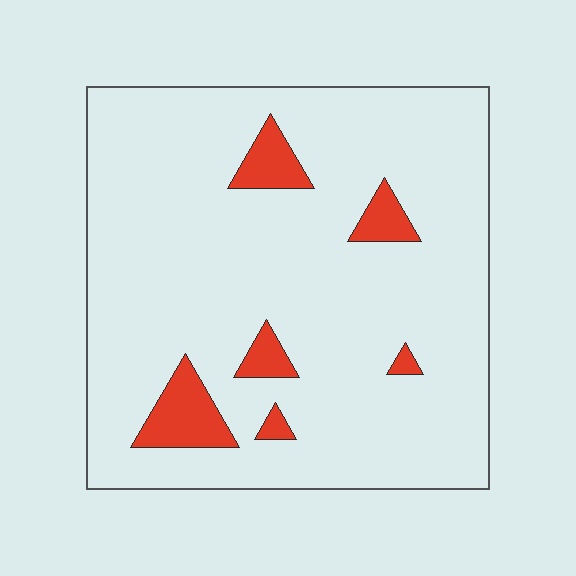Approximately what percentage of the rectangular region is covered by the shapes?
Approximately 10%.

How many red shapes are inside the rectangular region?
6.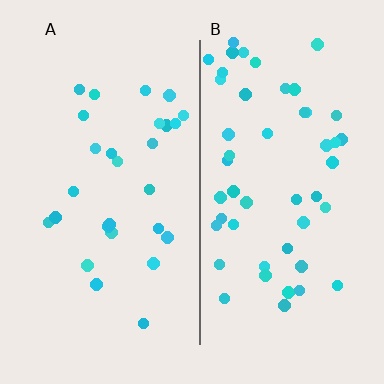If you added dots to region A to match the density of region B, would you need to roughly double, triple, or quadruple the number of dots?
Approximately double.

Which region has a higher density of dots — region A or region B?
B (the right).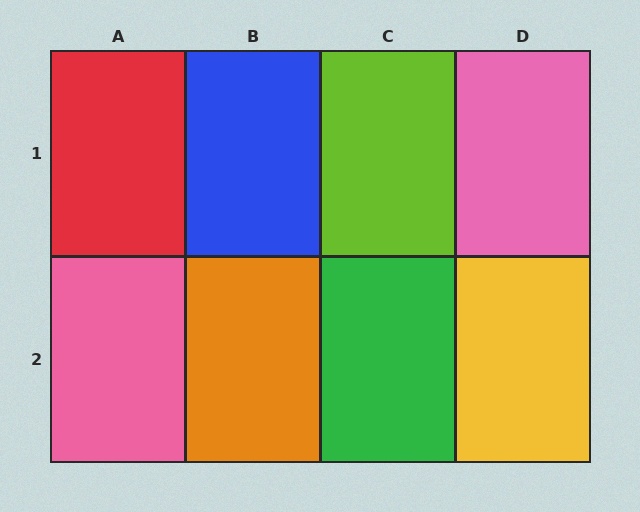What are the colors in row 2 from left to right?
Pink, orange, green, yellow.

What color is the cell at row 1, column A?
Red.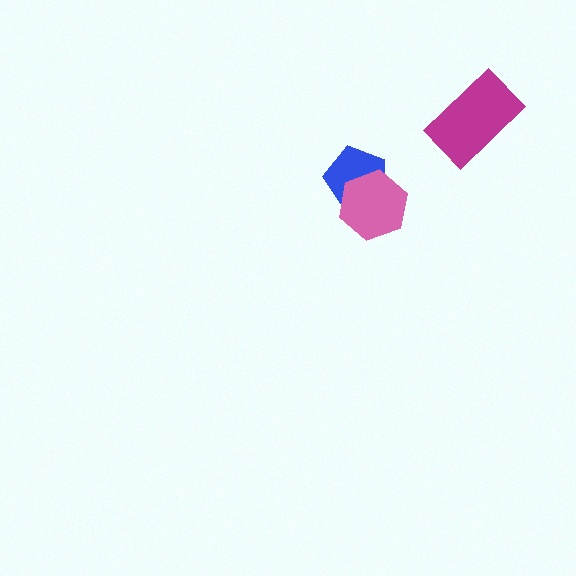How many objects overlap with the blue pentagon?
1 object overlaps with the blue pentagon.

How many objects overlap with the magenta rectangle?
0 objects overlap with the magenta rectangle.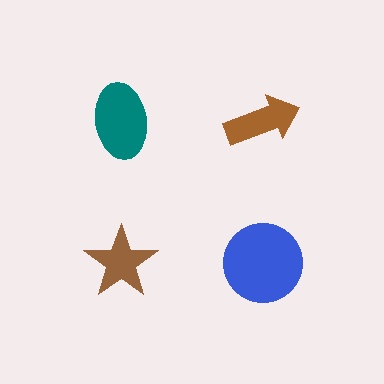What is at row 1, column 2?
A brown arrow.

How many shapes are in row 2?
2 shapes.